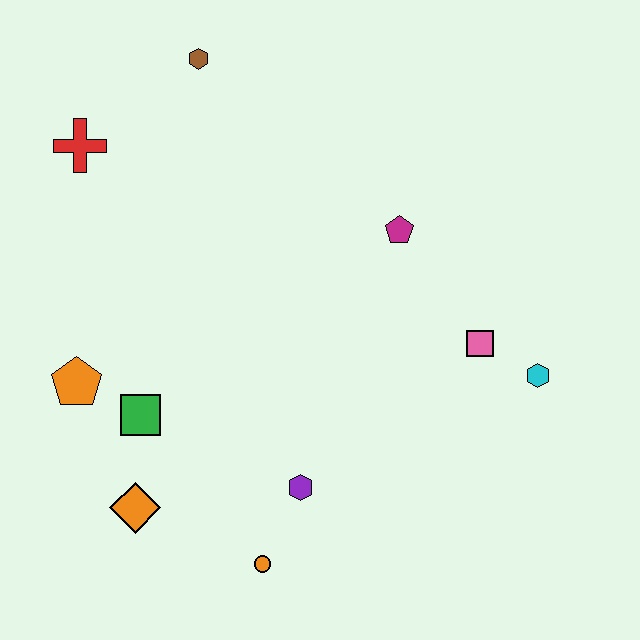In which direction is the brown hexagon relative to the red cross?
The brown hexagon is to the right of the red cross.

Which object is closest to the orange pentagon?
The green square is closest to the orange pentagon.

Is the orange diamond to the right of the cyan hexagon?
No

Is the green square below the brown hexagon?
Yes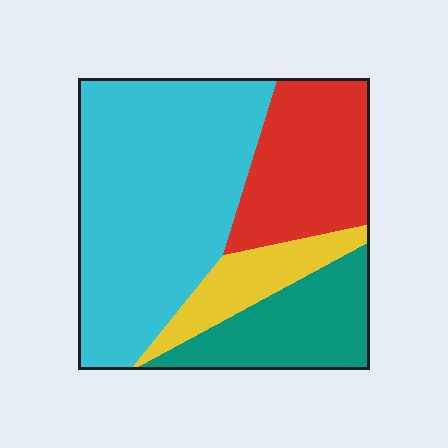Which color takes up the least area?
Yellow, at roughly 10%.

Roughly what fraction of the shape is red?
Red covers roughly 20% of the shape.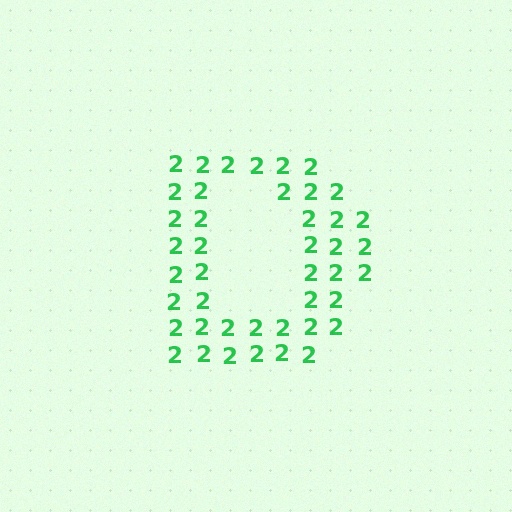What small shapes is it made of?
It is made of small digit 2's.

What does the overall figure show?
The overall figure shows the letter D.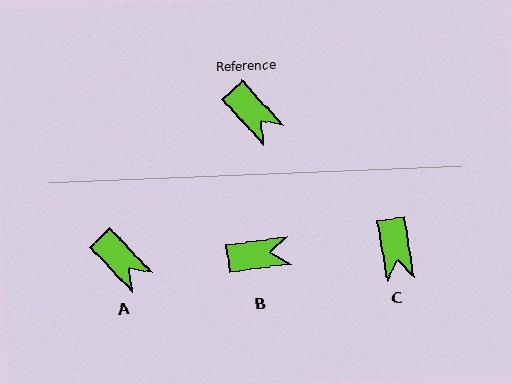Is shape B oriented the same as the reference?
No, it is off by about 54 degrees.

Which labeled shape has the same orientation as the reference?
A.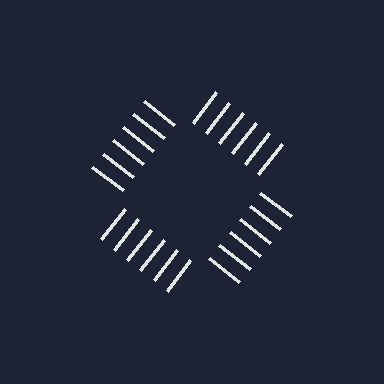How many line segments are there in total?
24 — 6 along each of the 4 edges.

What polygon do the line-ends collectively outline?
An illusory square — the line segments terminate on its edges but no continuous stroke is drawn.